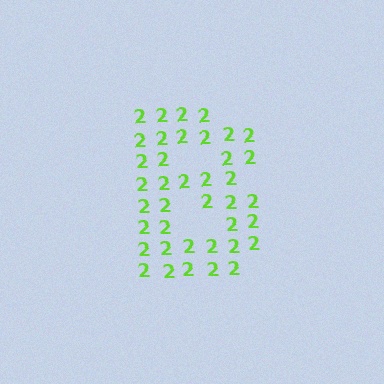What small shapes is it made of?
It is made of small digit 2's.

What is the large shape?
The large shape is the letter B.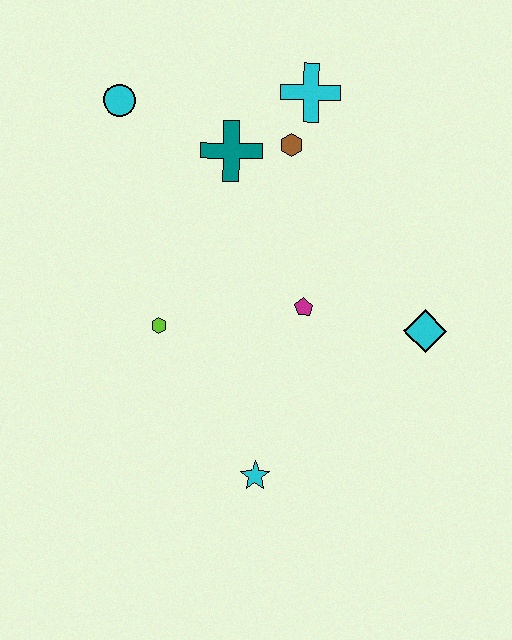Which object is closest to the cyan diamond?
The magenta pentagon is closest to the cyan diamond.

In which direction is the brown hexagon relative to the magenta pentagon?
The brown hexagon is above the magenta pentagon.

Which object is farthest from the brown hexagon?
The cyan star is farthest from the brown hexagon.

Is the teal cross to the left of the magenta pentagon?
Yes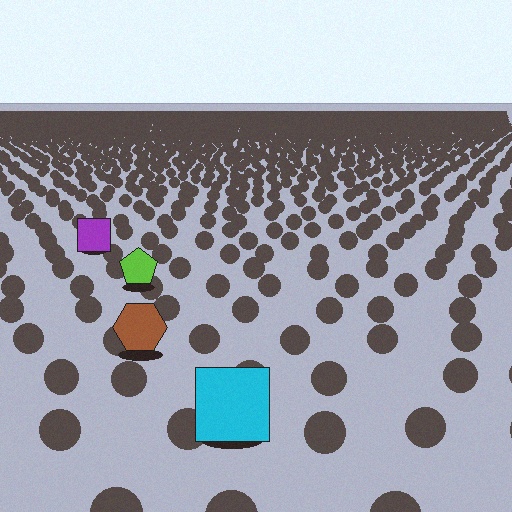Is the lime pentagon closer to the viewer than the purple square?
Yes. The lime pentagon is closer — you can tell from the texture gradient: the ground texture is coarser near it.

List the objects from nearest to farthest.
From nearest to farthest: the cyan square, the brown hexagon, the lime pentagon, the purple square.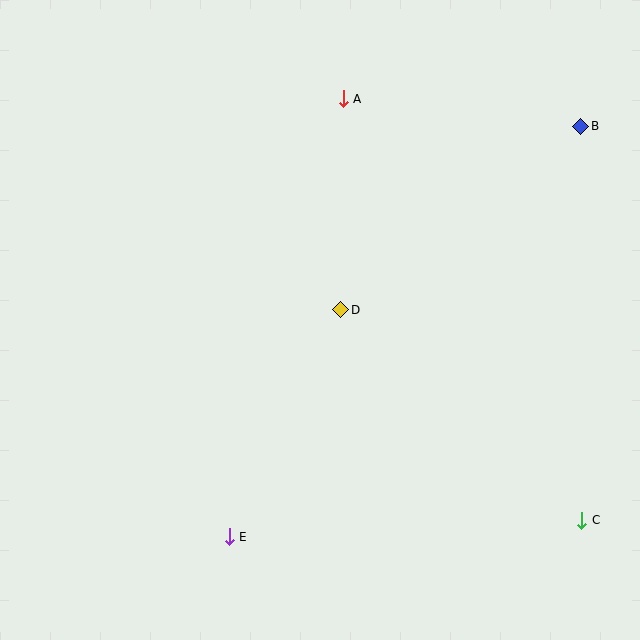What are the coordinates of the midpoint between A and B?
The midpoint between A and B is at (462, 112).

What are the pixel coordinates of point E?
Point E is at (229, 537).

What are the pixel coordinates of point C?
Point C is at (582, 520).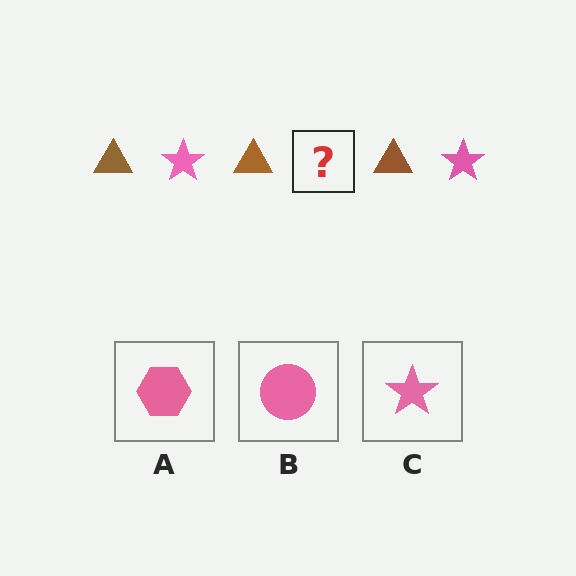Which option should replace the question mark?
Option C.